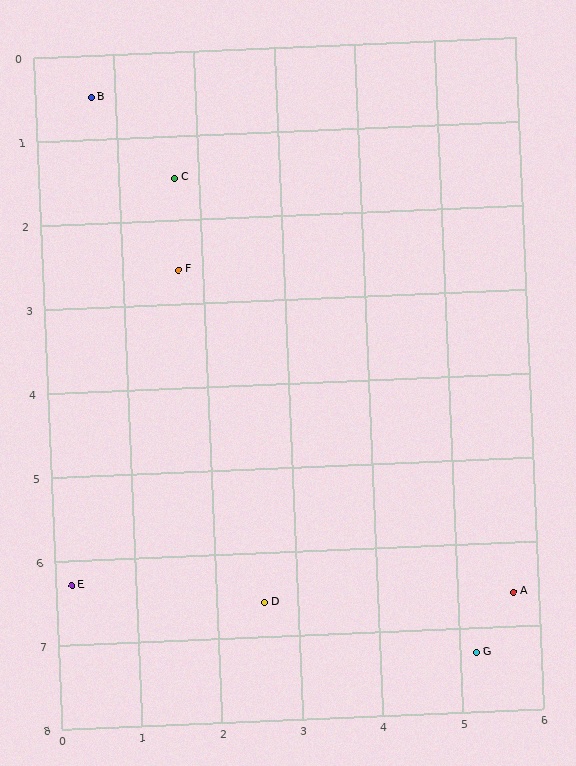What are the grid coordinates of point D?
Point D is at approximately (2.6, 6.6).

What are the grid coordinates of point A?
Point A is at approximately (5.7, 6.6).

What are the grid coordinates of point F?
Point F is at approximately (1.7, 2.6).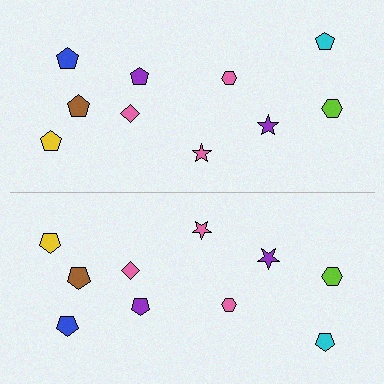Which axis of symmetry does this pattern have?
The pattern has a horizontal axis of symmetry running through the center of the image.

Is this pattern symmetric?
Yes, this pattern has bilateral (reflection) symmetry.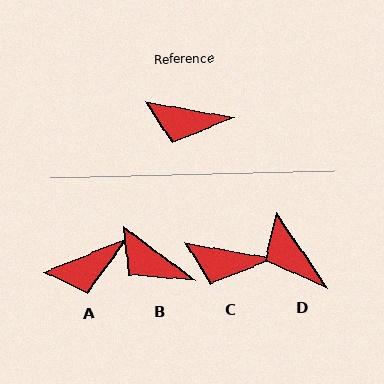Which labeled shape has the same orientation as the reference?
C.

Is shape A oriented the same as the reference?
No, it is off by about 32 degrees.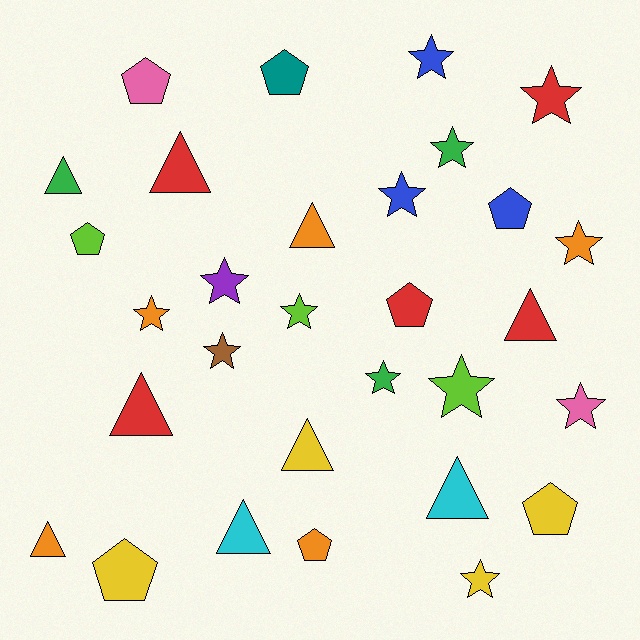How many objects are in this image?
There are 30 objects.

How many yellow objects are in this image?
There are 4 yellow objects.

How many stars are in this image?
There are 13 stars.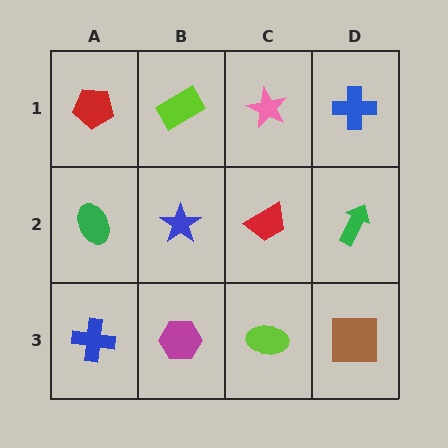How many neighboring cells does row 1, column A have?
2.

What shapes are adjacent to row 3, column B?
A blue star (row 2, column B), a blue cross (row 3, column A), a lime ellipse (row 3, column C).